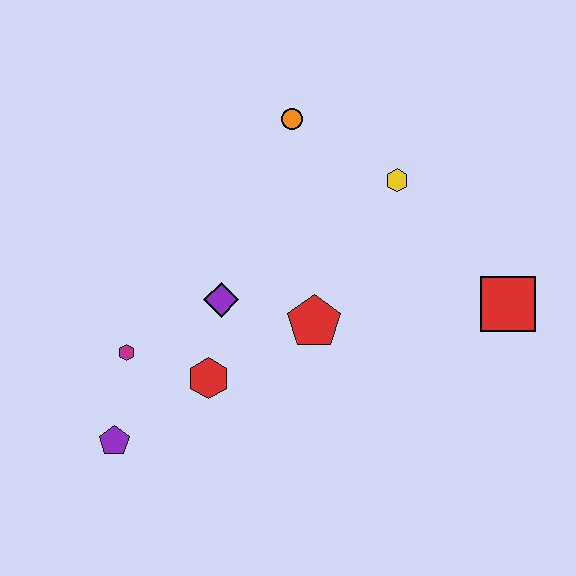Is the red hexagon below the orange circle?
Yes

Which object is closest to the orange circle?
The yellow hexagon is closest to the orange circle.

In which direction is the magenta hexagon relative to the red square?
The magenta hexagon is to the left of the red square.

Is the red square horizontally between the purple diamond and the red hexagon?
No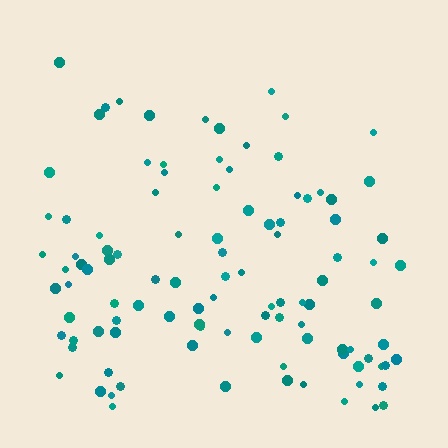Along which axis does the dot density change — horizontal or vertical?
Vertical.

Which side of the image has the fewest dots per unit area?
The top.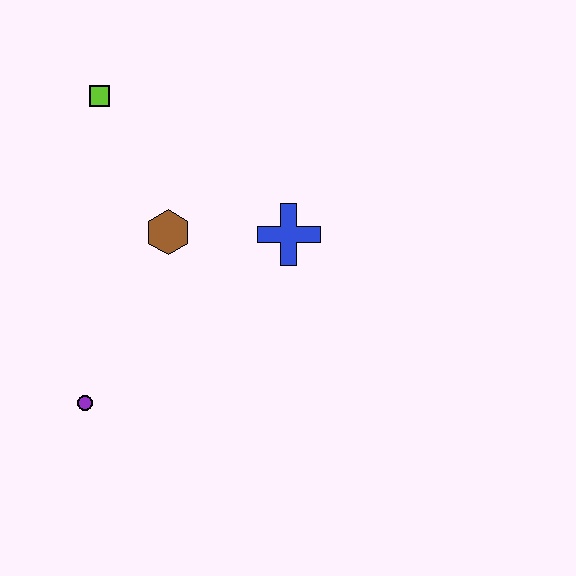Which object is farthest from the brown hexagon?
The purple circle is farthest from the brown hexagon.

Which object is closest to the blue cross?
The brown hexagon is closest to the blue cross.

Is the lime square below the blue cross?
No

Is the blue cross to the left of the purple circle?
No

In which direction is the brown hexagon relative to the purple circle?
The brown hexagon is above the purple circle.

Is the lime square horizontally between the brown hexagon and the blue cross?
No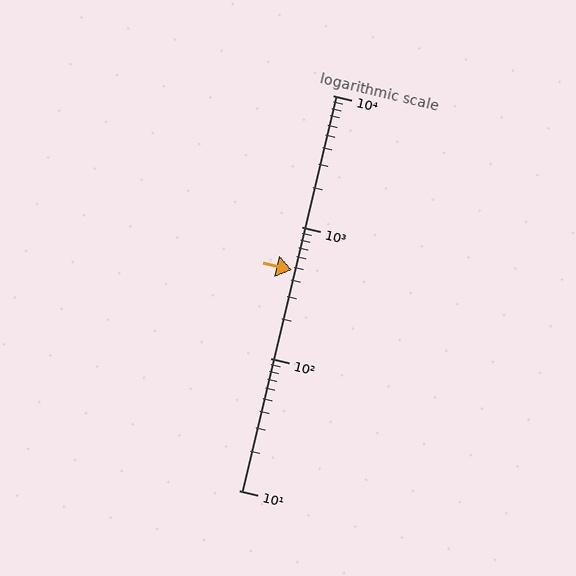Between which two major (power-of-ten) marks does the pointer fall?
The pointer is between 100 and 1000.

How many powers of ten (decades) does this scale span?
The scale spans 3 decades, from 10 to 10000.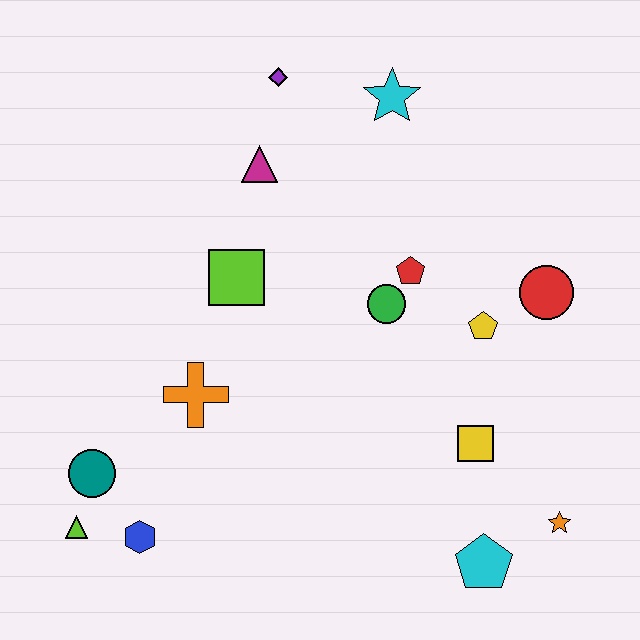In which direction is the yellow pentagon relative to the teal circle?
The yellow pentagon is to the right of the teal circle.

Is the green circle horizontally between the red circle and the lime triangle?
Yes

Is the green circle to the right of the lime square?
Yes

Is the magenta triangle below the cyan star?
Yes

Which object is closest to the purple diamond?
The magenta triangle is closest to the purple diamond.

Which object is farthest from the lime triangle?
The cyan star is farthest from the lime triangle.